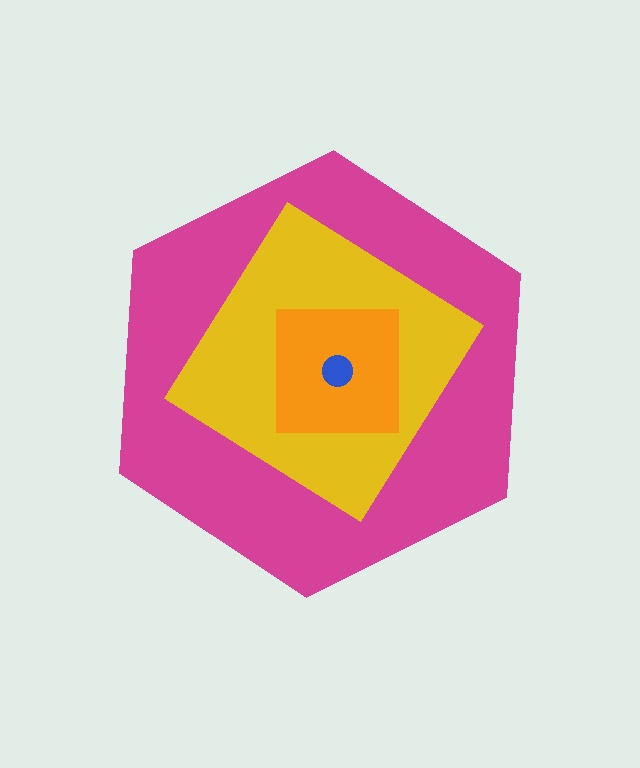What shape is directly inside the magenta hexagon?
The yellow diamond.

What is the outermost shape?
The magenta hexagon.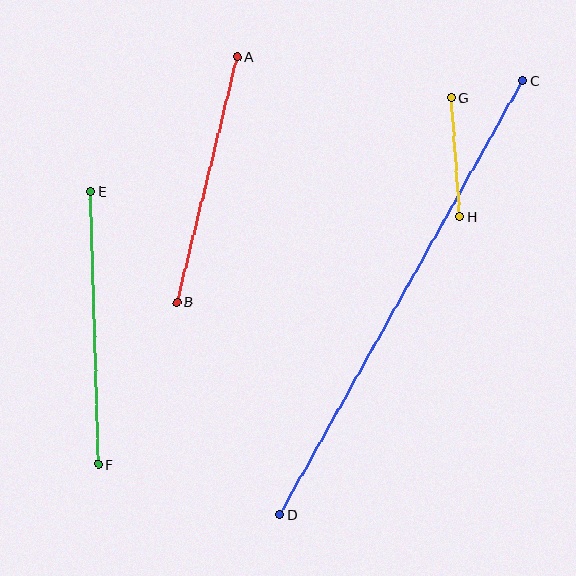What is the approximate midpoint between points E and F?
The midpoint is at approximately (94, 328) pixels.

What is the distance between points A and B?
The distance is approximately 252 pixels.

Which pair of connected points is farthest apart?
Points C and D are farthest apart.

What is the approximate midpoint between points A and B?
The midpoint is at approximately (207, 179) pixels.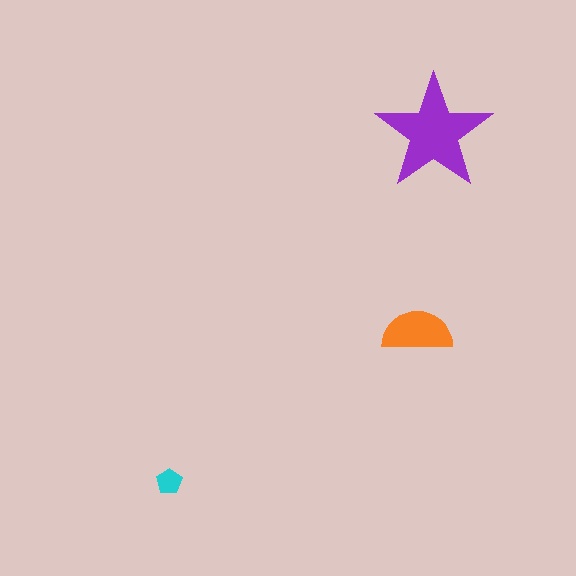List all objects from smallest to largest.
The cyan pentagon, the orange semicircle, the purple star.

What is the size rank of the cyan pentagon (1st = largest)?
3rd.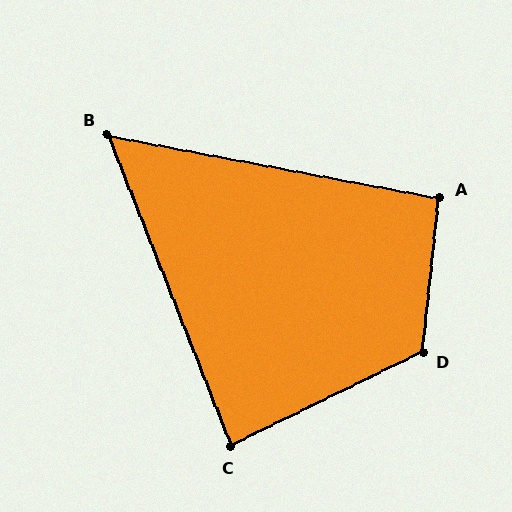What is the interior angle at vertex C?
Approximately 85 degrees (approximately right).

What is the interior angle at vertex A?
Approximately 95 degrees (approximately right).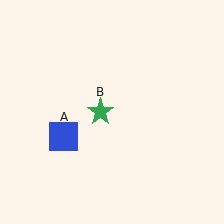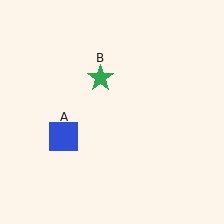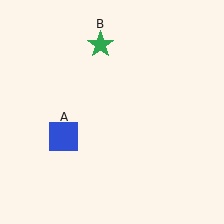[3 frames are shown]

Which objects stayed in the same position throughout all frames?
Blue square (object A) remained stationary.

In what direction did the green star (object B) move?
The green star (object B) moved up.